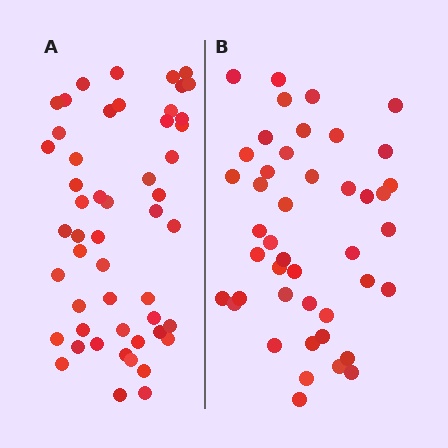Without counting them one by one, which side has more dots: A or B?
Region A (the left region) has more dots.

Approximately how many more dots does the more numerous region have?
Region A has roughly 8 or so more dots than region B.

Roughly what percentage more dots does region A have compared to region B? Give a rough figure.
About 15% more.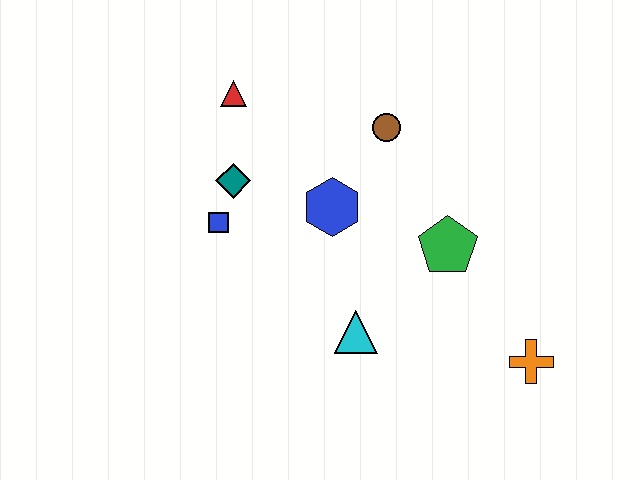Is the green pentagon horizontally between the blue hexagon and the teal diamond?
No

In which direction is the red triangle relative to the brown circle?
The red triangle is to the left of the brown circle.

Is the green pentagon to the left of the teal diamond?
No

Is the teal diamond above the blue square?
Yes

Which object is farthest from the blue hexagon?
The orange cross is farthest from the blue hexagon.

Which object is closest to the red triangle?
The teal diamond is closest to the red triangle.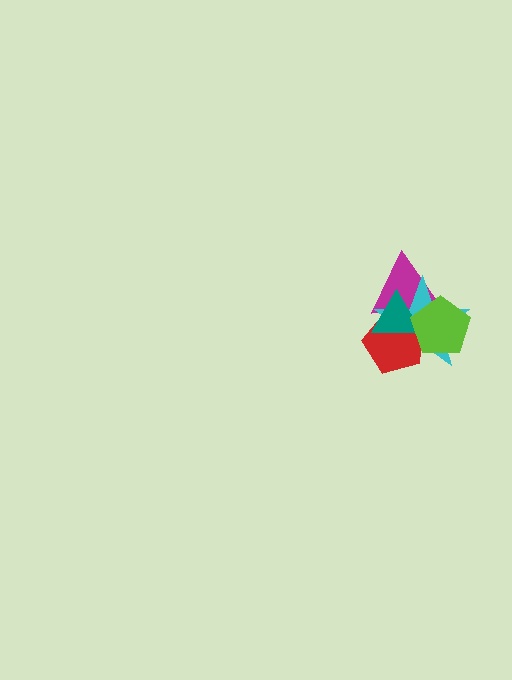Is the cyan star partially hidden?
Yes, it is partially covered by another shape.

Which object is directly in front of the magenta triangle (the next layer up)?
The cyan star is directly in front of the magenta triangle.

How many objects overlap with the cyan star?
4 objects overlap with the cyan star.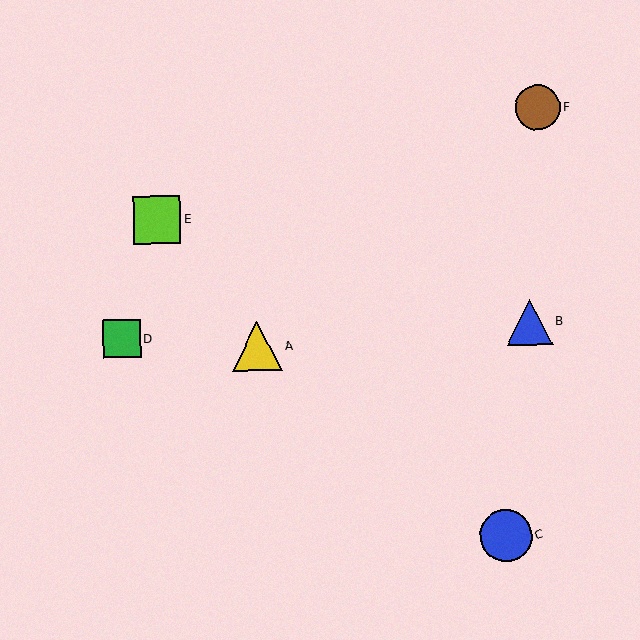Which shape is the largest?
The blue circle (labeled C) is the largest.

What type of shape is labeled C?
Shape C is a blue circle.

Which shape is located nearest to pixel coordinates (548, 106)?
The brown circle (labeled F) at (537, 107) is nearest to that location.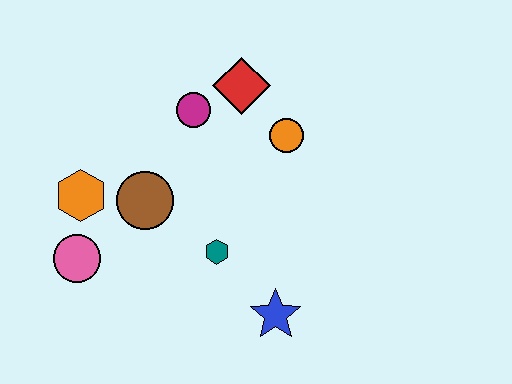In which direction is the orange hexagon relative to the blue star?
The orange hexagon is to the left of the blue star.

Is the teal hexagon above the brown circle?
No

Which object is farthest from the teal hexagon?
The red diamond is farthest from the teal hexagon.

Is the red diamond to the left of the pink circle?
No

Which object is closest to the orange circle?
The red diamond is closest to the orange circle.